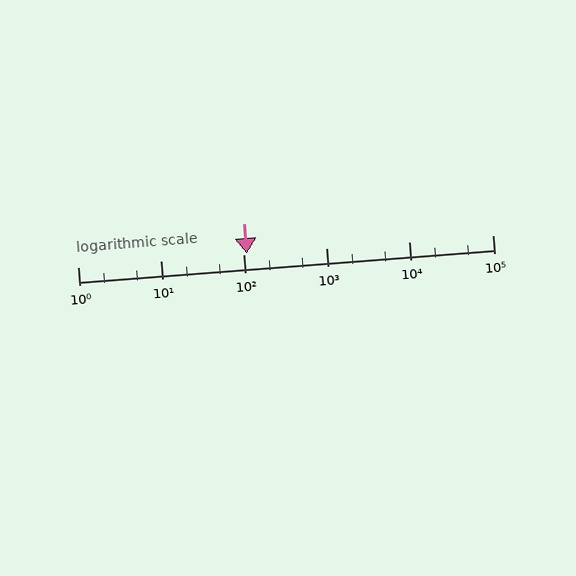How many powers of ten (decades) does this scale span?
The scale spans 5 decades, from 1 to 100000.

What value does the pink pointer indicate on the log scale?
The pointer indicates approximately 110.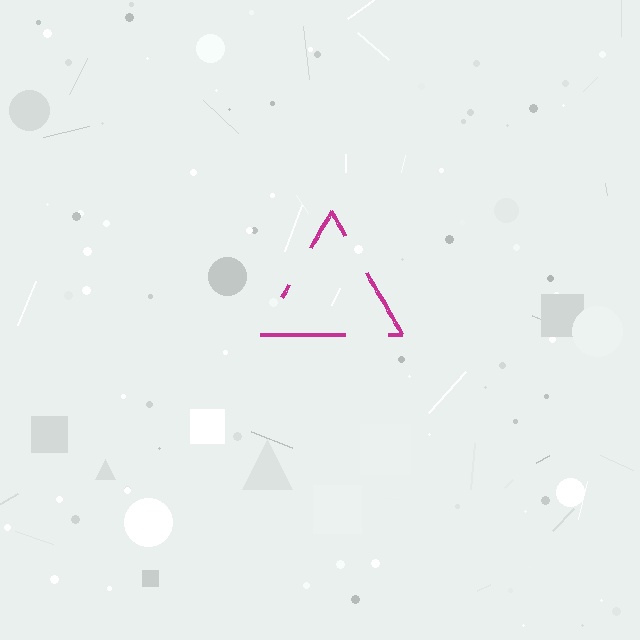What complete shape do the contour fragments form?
The contour fragments form a triangle.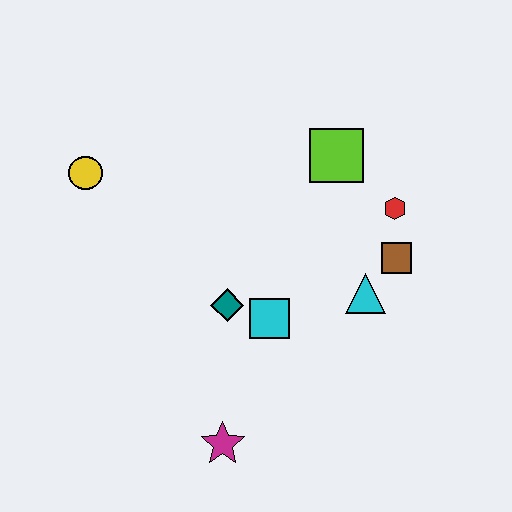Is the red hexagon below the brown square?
No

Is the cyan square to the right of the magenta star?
Yes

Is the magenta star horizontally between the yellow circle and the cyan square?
Yes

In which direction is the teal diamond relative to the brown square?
The teal diamond is to the left of the brown square.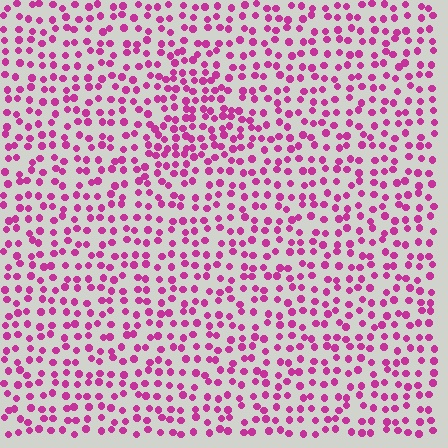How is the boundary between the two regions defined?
The boundary is defined by a change in element density (approximately 1.6x ratio). All elements are the same color, size, and shape.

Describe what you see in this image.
The image contains small magenta elements arranged at two different densities. A triangle-shaped region is visible where the elements are more densely packed than the surrounding area.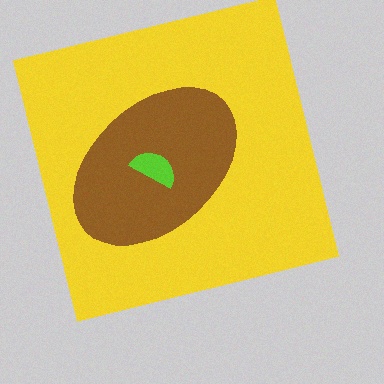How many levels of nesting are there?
3.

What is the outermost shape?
The yellow square.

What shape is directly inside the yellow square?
The brown ellipse.